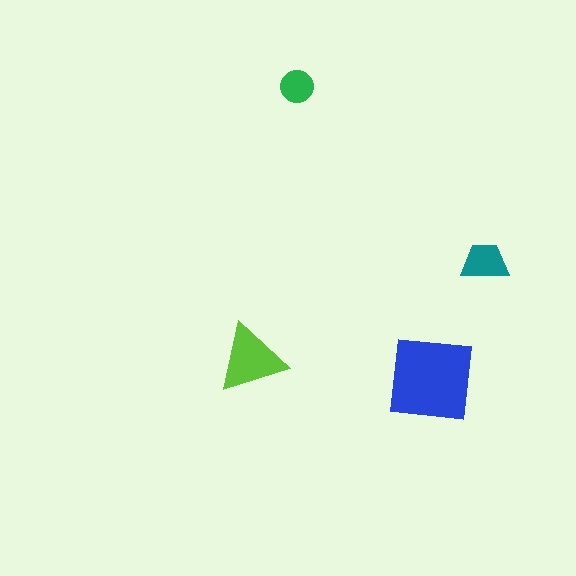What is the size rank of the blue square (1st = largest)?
1st.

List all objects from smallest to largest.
The green circle, the teal trapezoid, the lime triangle, the blue square.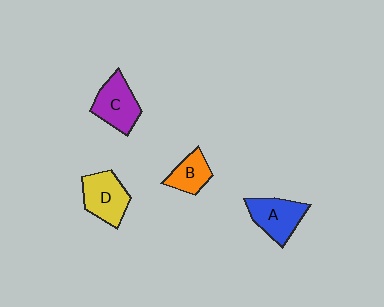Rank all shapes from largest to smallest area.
From largest to smallest: D (yellow), C (purple), A (blue), B (orange).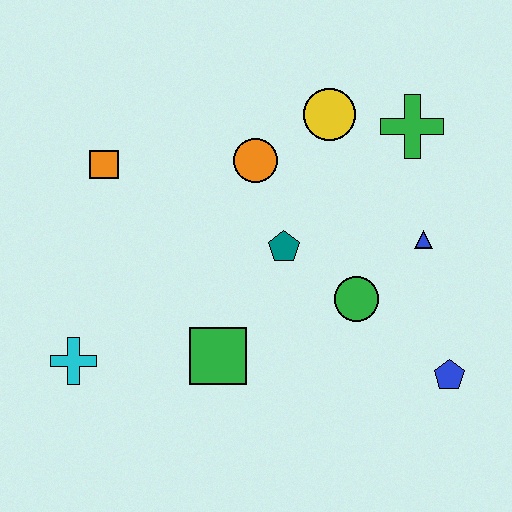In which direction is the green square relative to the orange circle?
The green square is below the orange circle.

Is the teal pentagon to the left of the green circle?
Yes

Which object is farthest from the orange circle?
The blue pentagon is farthest from the orange circle.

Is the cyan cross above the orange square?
No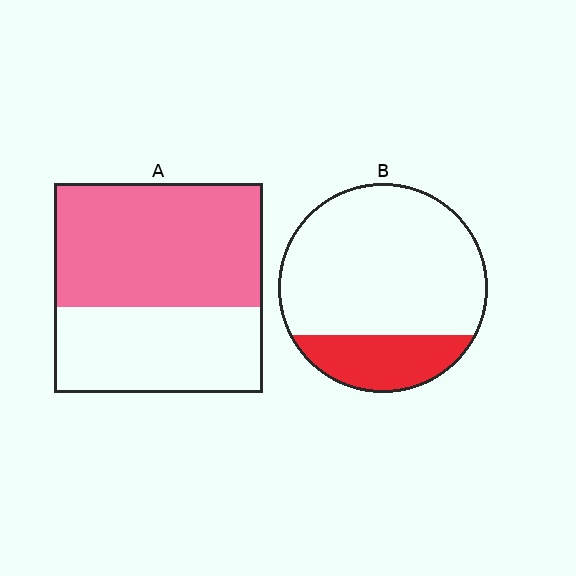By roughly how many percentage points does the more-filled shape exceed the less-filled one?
By roughly 35 percentage points (A over B).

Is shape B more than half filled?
No.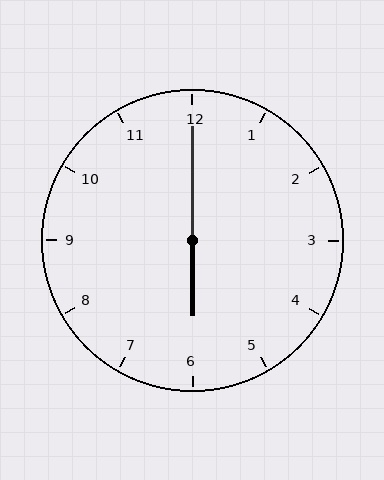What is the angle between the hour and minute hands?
Approximately 180 degrees.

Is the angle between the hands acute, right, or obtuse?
It is obtuse.